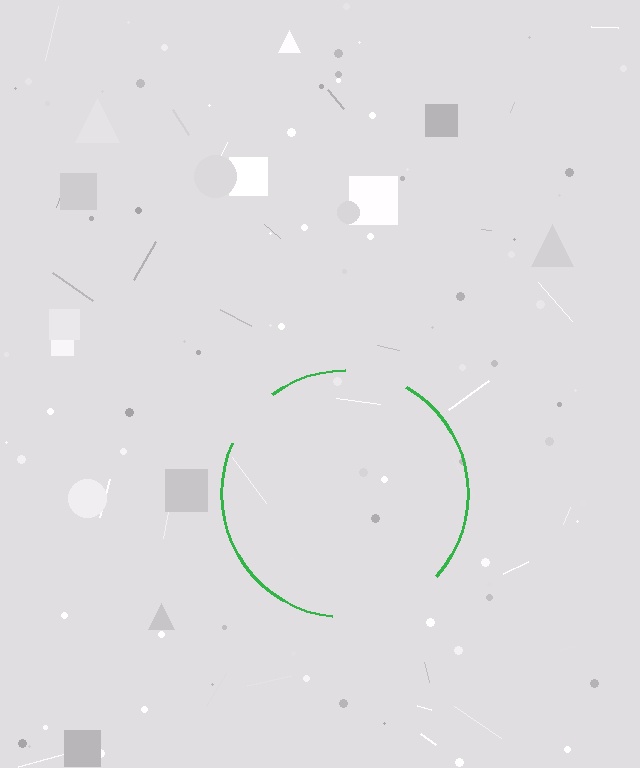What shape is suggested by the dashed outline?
The dashed outline suggests a circle.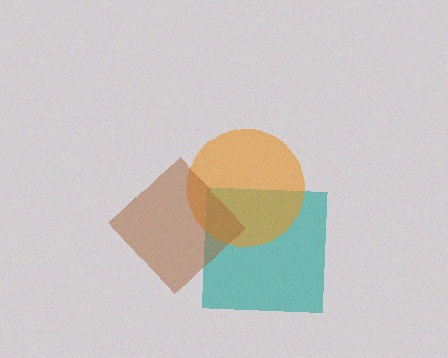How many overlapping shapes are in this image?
There are 3 overlapping shapes in the image.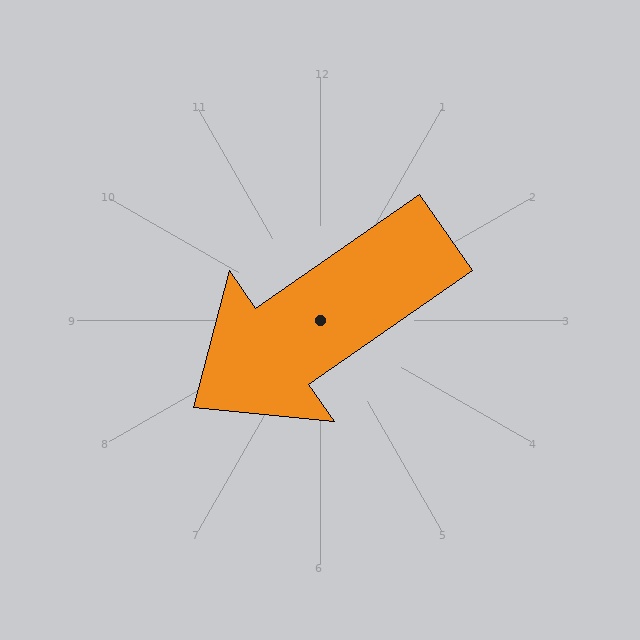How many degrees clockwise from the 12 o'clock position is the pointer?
Approximately 235 degrees.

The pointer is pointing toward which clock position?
Roughly 8 o'clock.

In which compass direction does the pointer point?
Southwest.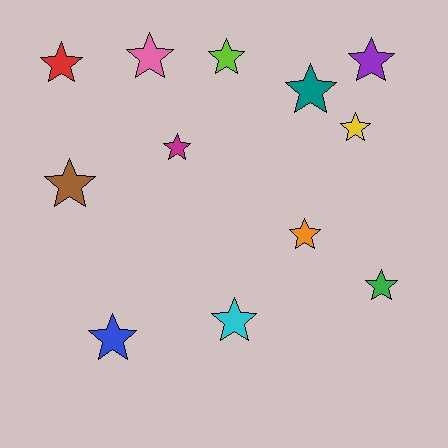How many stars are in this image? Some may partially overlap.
There are 12 stars.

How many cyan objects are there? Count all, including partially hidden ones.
There is 1 cyan object.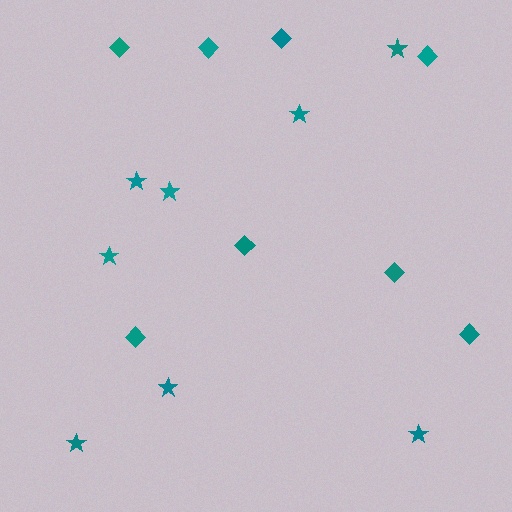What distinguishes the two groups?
There are 2 groups: one group of diamonds (8) and one group of stars (8).